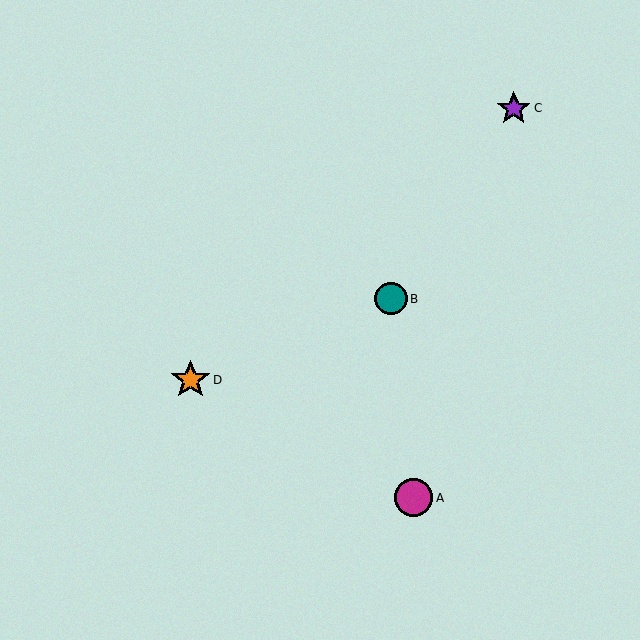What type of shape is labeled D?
Shape D is an orange star.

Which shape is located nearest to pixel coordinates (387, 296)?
The teal circle (labeled B) at (391, 299) is nearest to that location.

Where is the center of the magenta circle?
The center of the magenta circle is at (413, 498).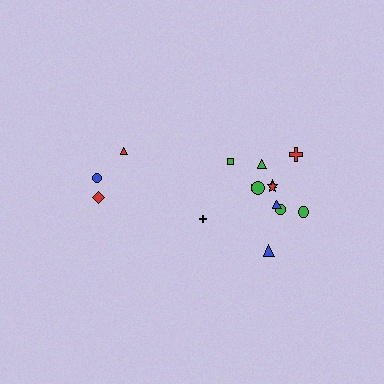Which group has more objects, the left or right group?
The right group.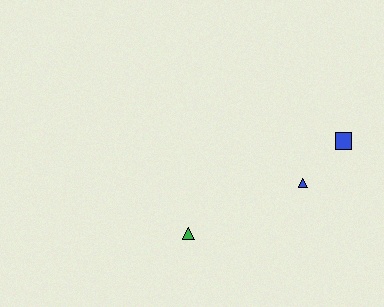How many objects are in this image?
There are 3 objects.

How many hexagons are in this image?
There are no hexagons.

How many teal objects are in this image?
There are no teal objects.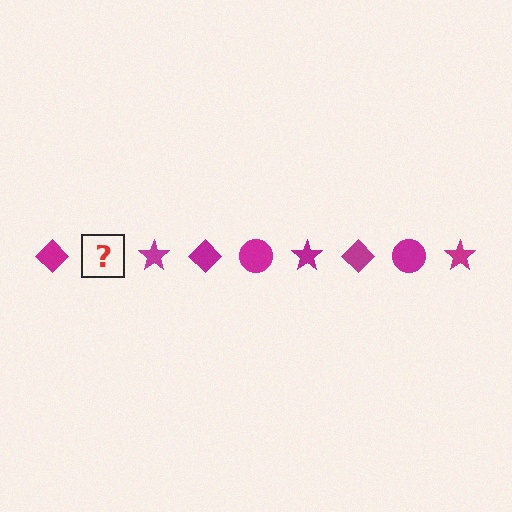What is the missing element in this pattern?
The missing element is a magenta circle.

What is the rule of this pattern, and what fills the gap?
The rule is that the pattern cycles through diamond, circle, star shapes in magenta. The gap should be filled with a magenta circle.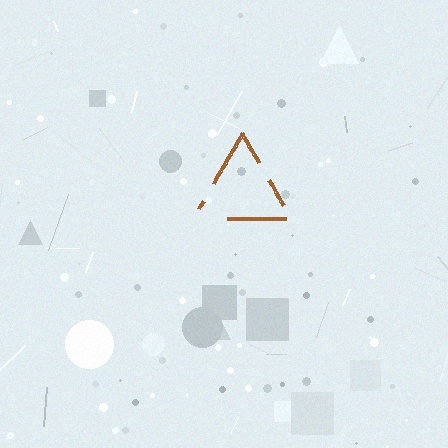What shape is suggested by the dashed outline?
The dashed outline suggests a triangle.